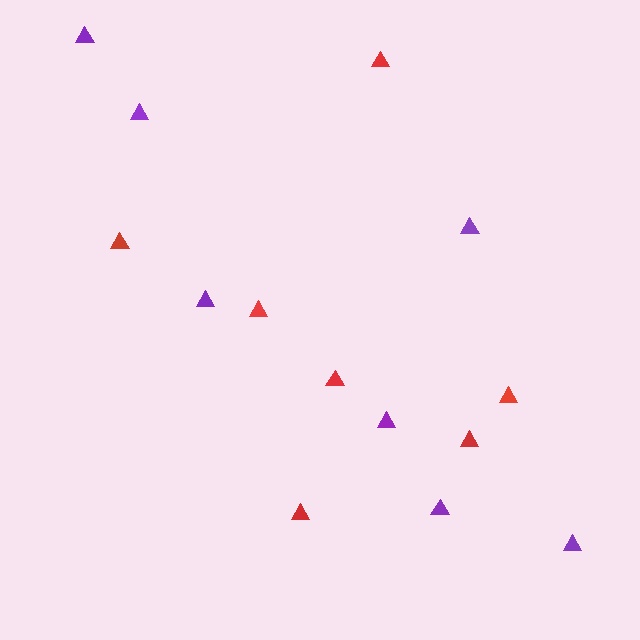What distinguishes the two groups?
There are 2 groups: one group of purple triangles (7) and one group of red triangles (7).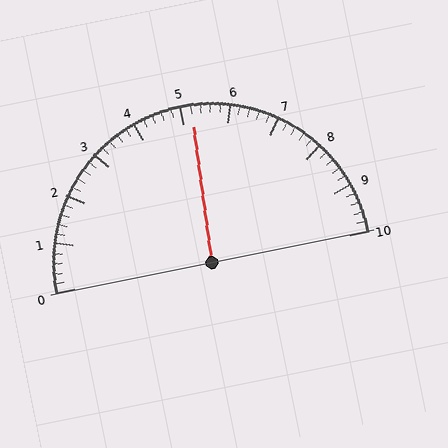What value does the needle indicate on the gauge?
The needle indicates approximately 5.2.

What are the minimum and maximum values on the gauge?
The gauge ranges from 0 to 10.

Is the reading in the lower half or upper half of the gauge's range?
The reading is in the upper half of the range (0 to 10).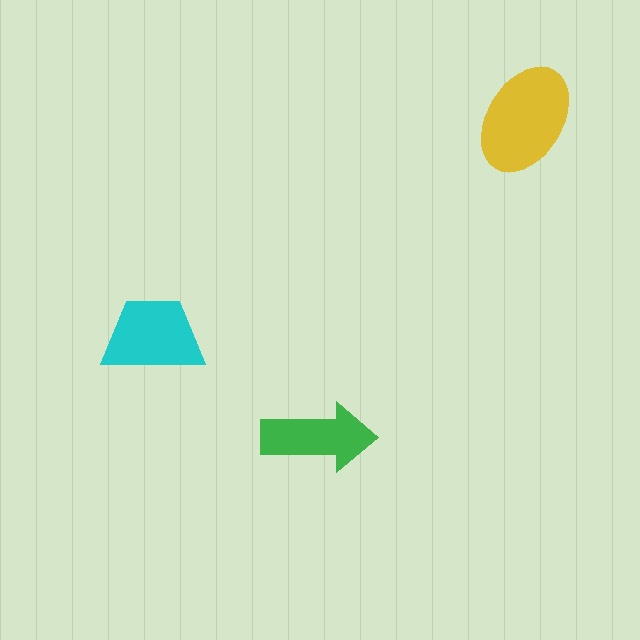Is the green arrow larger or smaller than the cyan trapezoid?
Smaller.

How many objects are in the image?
There are 3 objects in the image.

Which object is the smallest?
The green arrow.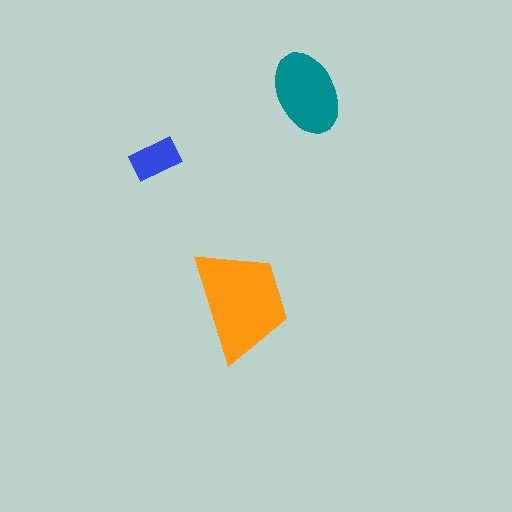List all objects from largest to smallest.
The orange trapezoid, the teal ellipse, the blue rectangle.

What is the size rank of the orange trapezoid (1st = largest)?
1st.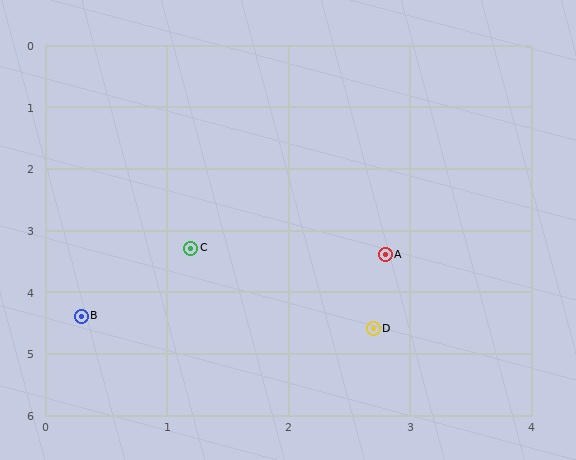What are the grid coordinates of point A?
Point A is at approximately (2.8, 3.4).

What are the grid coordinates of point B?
Point B is at approximately (0.3, 4.4).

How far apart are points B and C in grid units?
Points B and C are about 1.4 grid units apart.